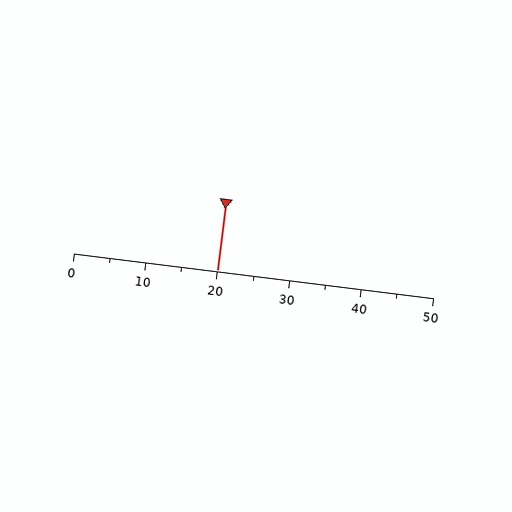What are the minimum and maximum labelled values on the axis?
The axis runs from 0 to 50.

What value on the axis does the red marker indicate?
The marker indicates approximately 20.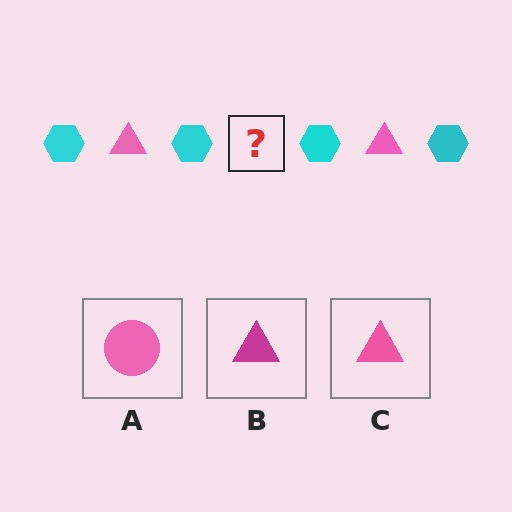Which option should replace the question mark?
Option C.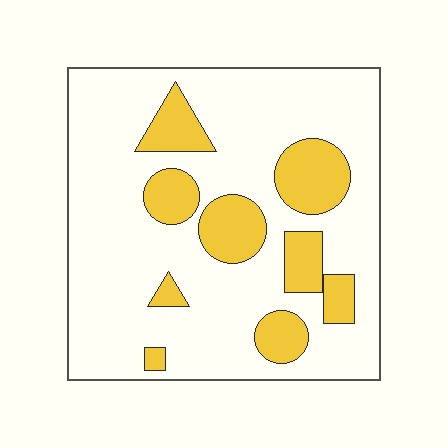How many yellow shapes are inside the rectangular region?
9.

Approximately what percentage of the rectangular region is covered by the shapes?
Approximately 20%.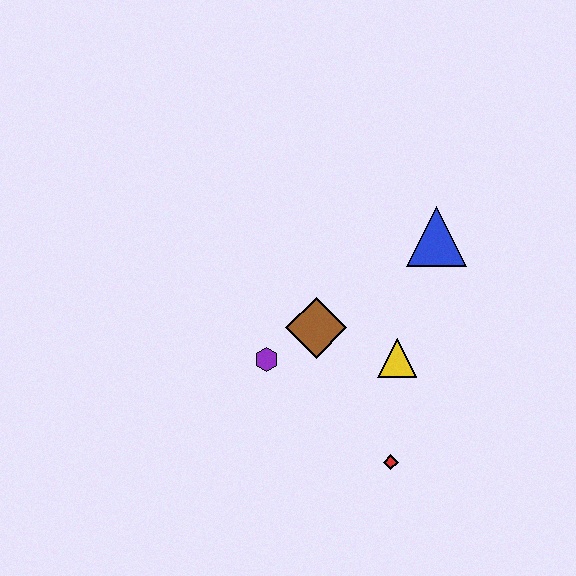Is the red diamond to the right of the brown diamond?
Yes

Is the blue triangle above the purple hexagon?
Yes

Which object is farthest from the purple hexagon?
The blue triangle is farthest from the purple hexagon.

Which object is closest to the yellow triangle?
The brown diamond is closest to the yellow triangle.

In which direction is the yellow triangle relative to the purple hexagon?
The yellow triangle is to the right of the purple hexagon.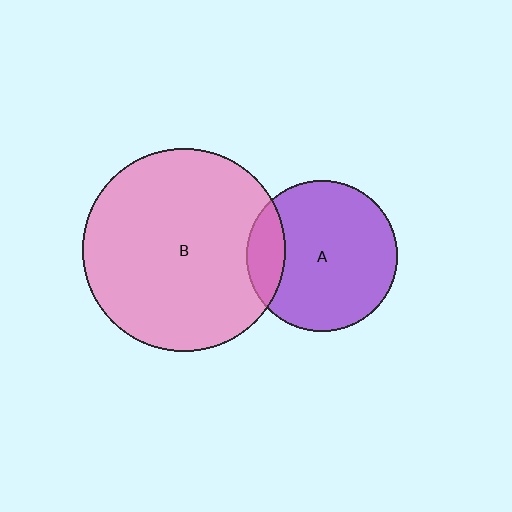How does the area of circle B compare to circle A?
Approximately 1.8 times.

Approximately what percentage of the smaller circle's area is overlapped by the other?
Approximately 15%.